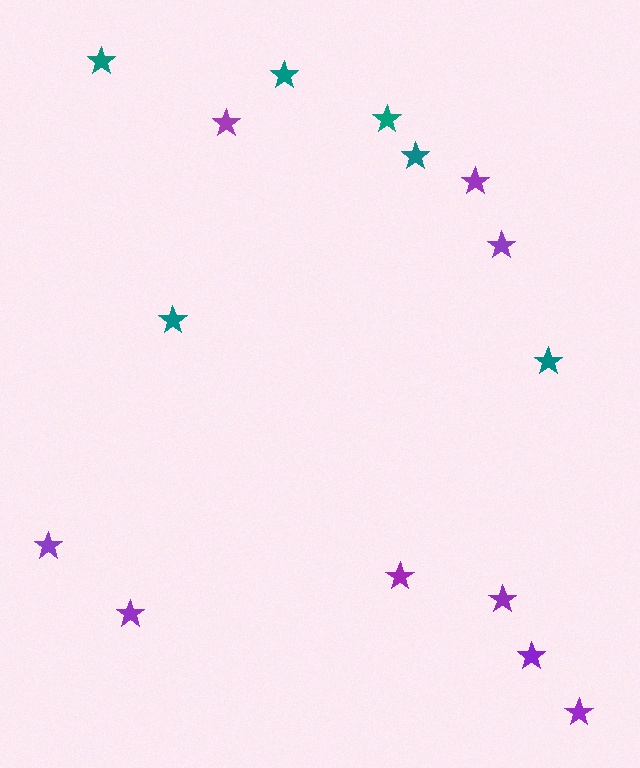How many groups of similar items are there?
There are 2 groups: one group of teal stars (6) and one group of purple stars (9).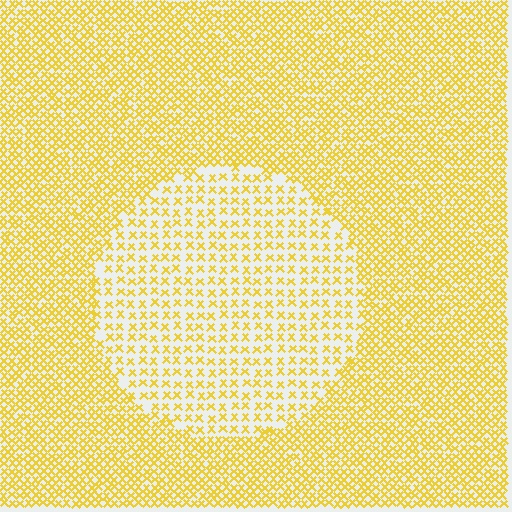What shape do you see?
I see a circle.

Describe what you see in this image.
The image contains small yellow elements arranged at two different densities. A circle-shaped region is visible where the elements are less densely packed than the surrounding area.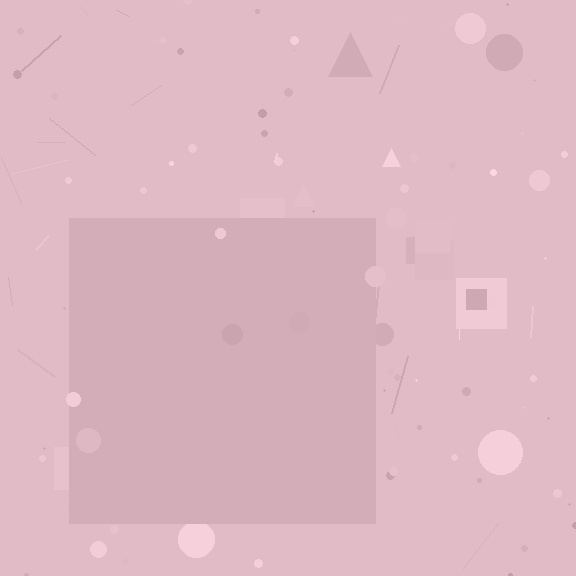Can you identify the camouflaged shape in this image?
The camouflaged shape is a square.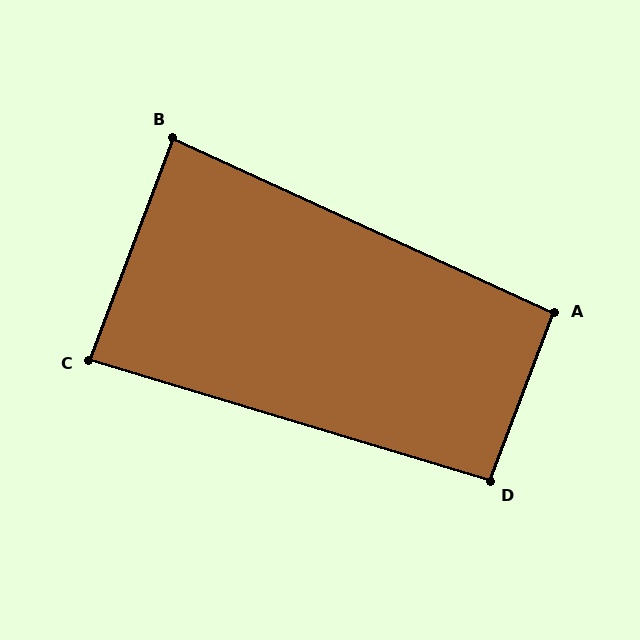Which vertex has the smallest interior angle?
B, at approximately 86 degrees.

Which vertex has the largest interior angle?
D, at approximately 94 degrees.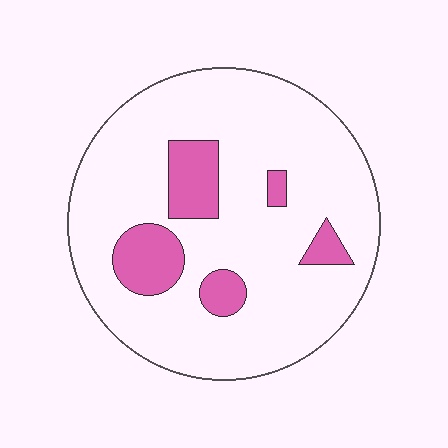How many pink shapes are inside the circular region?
5.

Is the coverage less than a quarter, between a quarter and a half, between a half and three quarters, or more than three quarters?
Less than a quarter.